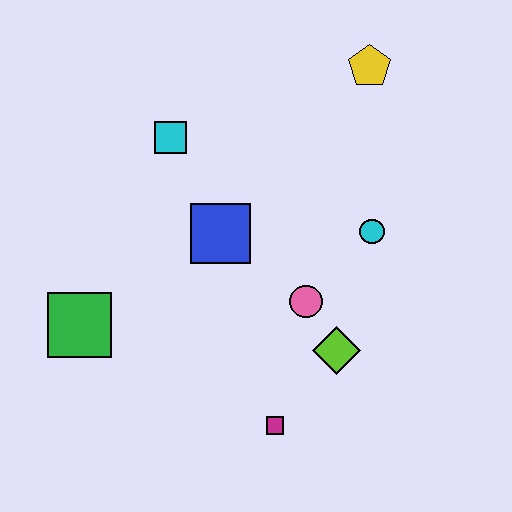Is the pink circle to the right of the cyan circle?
No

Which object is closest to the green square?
The blue square is closest to the green square.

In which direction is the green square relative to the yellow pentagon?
The green square is to the left of the yellow pentagon.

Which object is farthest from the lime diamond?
The yellow pentagon is farthest from the lime diamond.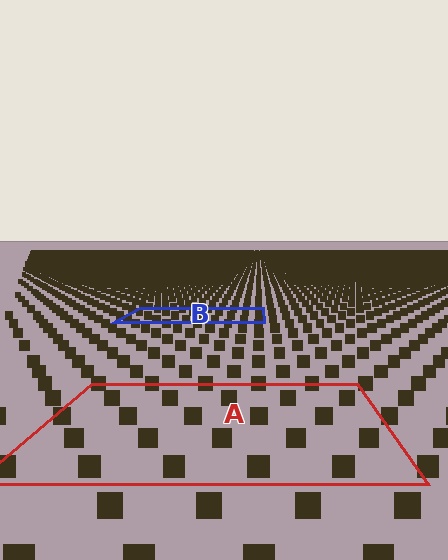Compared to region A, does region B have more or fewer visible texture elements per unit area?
Region B has more texture elements per unit area — they are packed more densely because it is farther away.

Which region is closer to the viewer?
Region A is closer. The texture elements there are larger and more spread out.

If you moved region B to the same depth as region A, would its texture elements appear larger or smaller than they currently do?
They would appear larger. At a closer depth, the same texture elements are projected at a bigger on-screen size.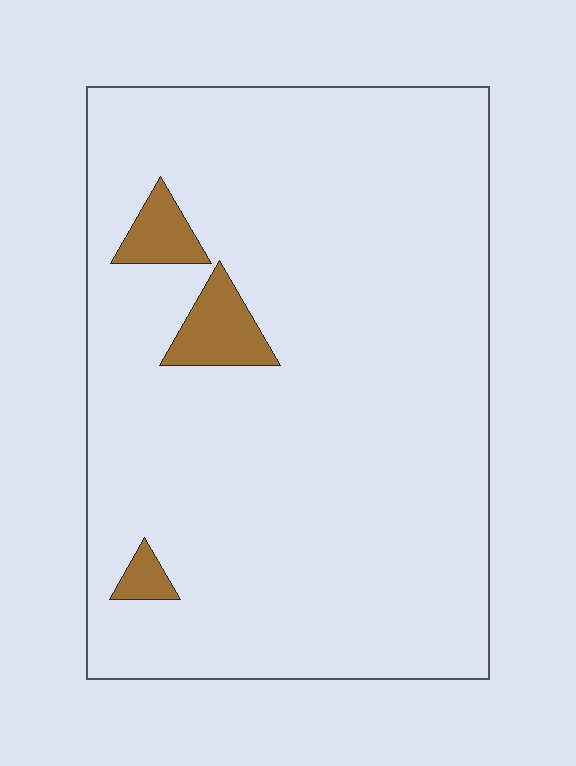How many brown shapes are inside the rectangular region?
3.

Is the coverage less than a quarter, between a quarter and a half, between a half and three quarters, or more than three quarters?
Less than a quarter.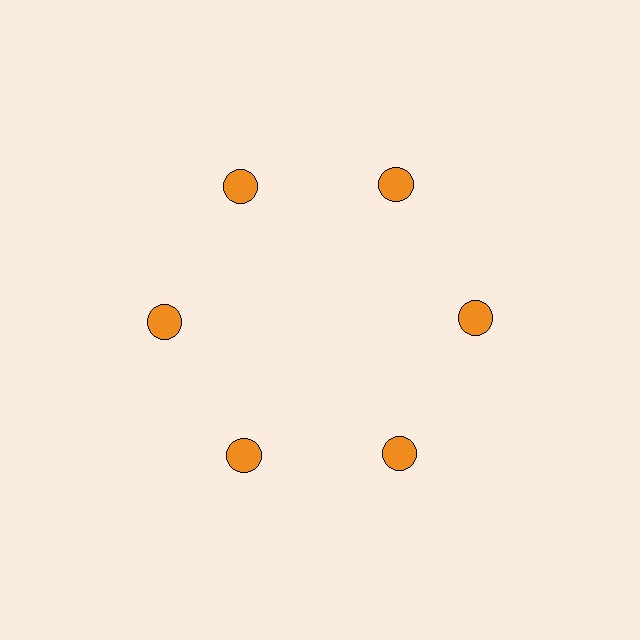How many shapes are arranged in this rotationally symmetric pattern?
There are 6 shapes, arranged in 6 groups of 1.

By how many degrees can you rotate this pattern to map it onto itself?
The pattern maps onto itself every 60 degrees of rotation.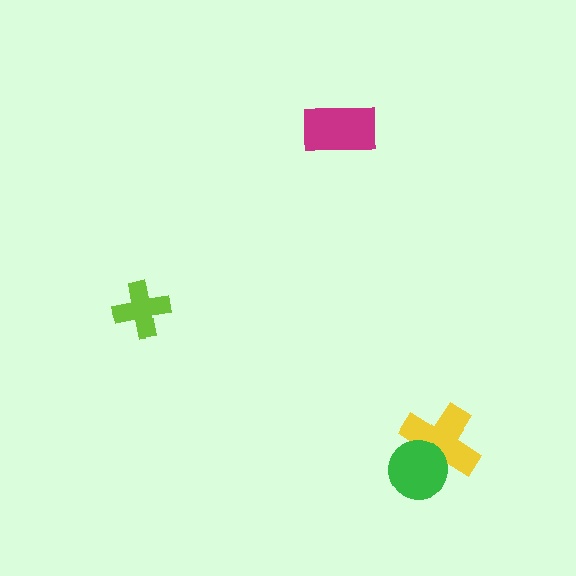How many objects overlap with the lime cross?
0 objects overlap with the lime cross.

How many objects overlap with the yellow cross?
1 object overlaps with the yellow cross.